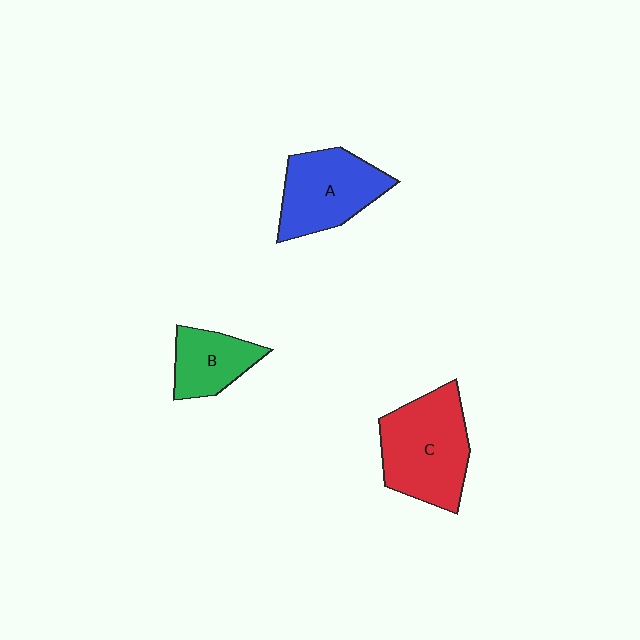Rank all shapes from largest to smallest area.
From largest to smallest: C (red), A (blue), B (green).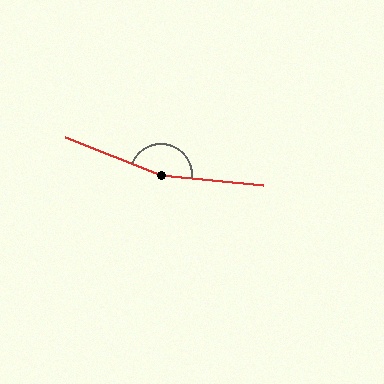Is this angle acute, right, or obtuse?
It is obtuse.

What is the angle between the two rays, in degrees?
Approximately 164 degrees.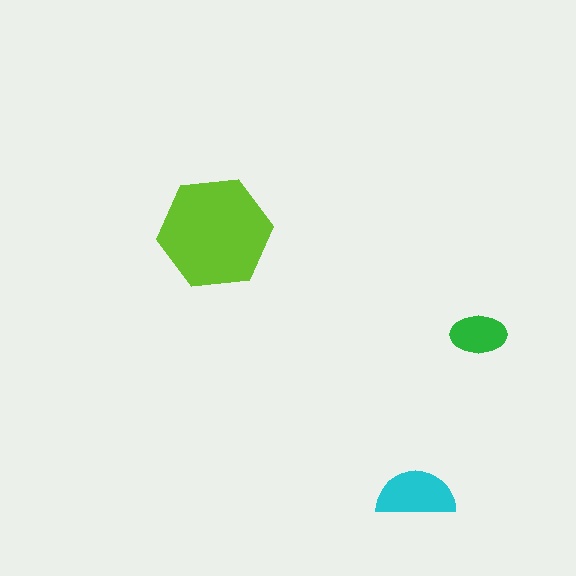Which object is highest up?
The lime hexagon is topmost.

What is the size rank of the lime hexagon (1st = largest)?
1st.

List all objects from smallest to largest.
The green ellipse, the cyan semicircle, the lime hexagon.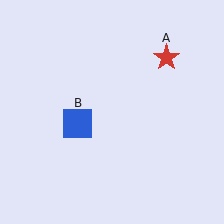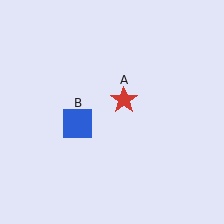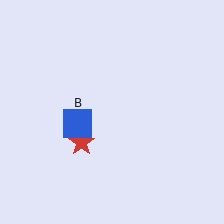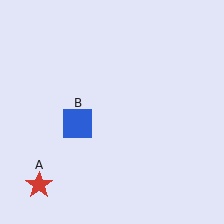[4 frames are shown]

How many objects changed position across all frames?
1 object changed position: red star (object A).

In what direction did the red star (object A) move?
The red star (object A) moved down and to the left.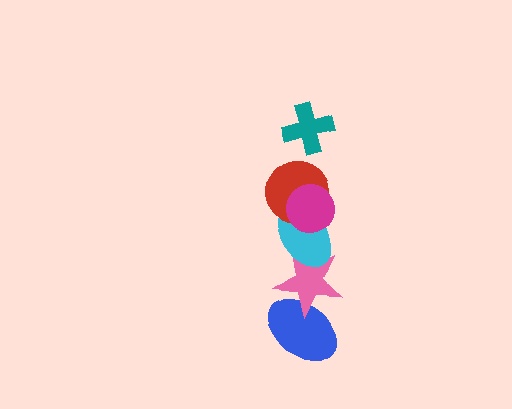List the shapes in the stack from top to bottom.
From top to bottom: the teal cross, the magenta circle, the red circle, the cyan ellipse, the pink star, the blue ellipse.